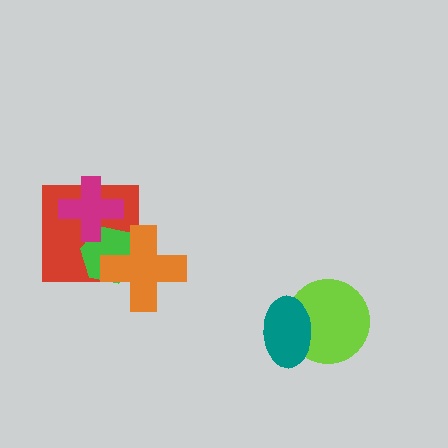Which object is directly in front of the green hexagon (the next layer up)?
The magenta cross is directly in front of the green hexagon.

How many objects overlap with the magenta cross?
2 objects overlap with the magenta cross.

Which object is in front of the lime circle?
The teal ellipse is in front of the lime circle.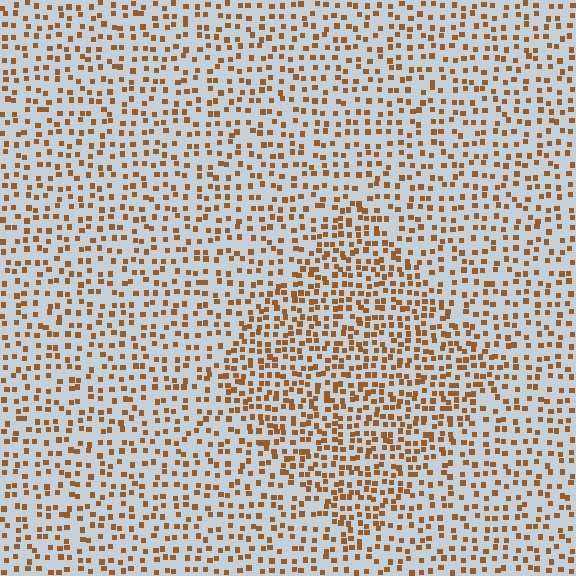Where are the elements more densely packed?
The elements are more densely packed inside the diamond boundary.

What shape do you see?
I see a diamond.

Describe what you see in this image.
The image contains small brown elements arranged at two different densities. A diamond-shaped region is visible where the elements are more densely packed than the surrounding area.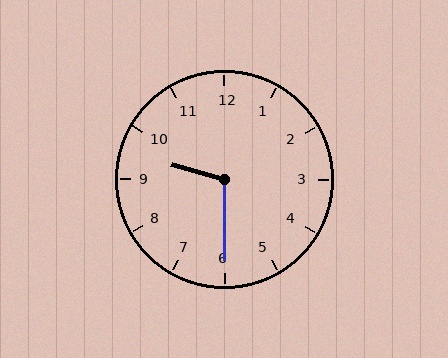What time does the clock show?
9:30.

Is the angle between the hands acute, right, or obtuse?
It is obtuse.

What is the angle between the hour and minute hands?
Approximately 105 degrees.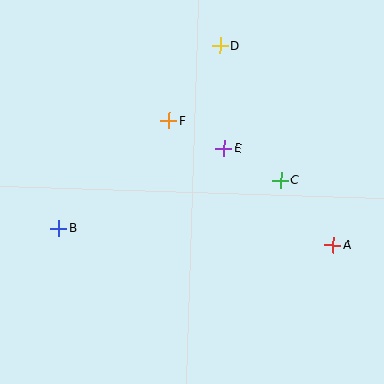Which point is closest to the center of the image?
Point E at (224, 148) is closest to the center.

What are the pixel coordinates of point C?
Point C is at (280, 180).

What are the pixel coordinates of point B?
Point B is at (59, 228).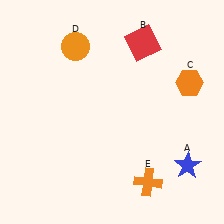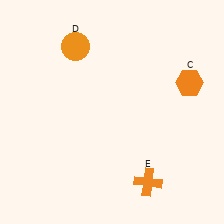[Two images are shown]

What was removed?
The blue star (A), the red square (B) were removed in Image 2.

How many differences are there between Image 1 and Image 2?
There are 2 differences between the two images.